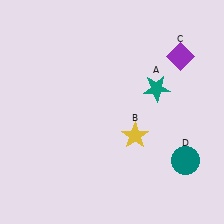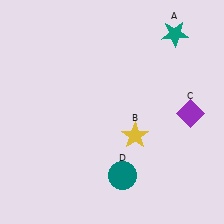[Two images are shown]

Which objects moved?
The objects that moved are: the teal star (A), the purple diamond (C), the teal circle (D).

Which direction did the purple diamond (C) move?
The purple diamond (C) moved down.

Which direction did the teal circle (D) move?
The teal circle (D) moved left.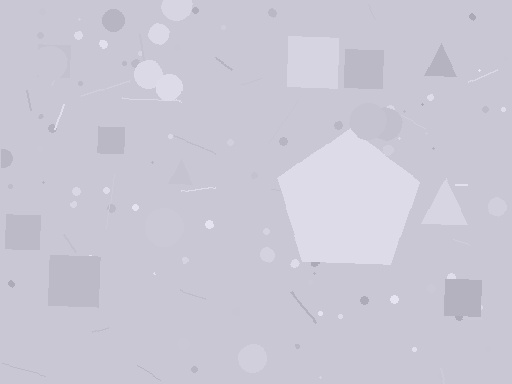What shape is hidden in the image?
A pentagon is hidden in the image.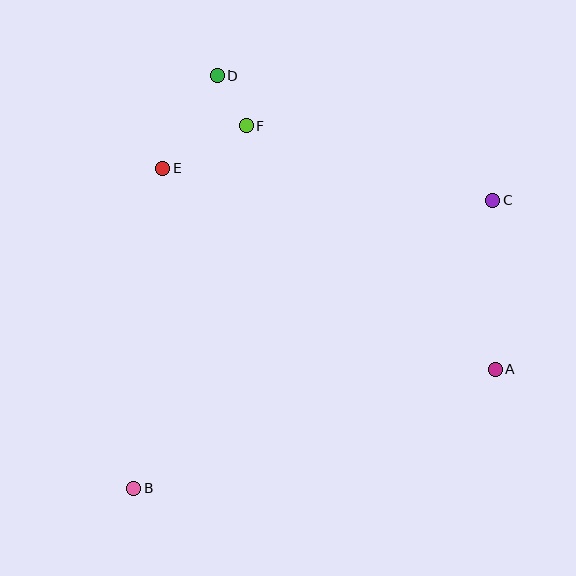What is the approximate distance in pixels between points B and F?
The distance between B and F is approximately 380 pixels.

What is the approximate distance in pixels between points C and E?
The distance between C and E is approximately 331 pixels.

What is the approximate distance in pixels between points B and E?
The distance between B and E is approximately 321 pixels.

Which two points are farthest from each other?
Points B and C are farthest from each other.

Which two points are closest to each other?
Points D and F are closest to each other.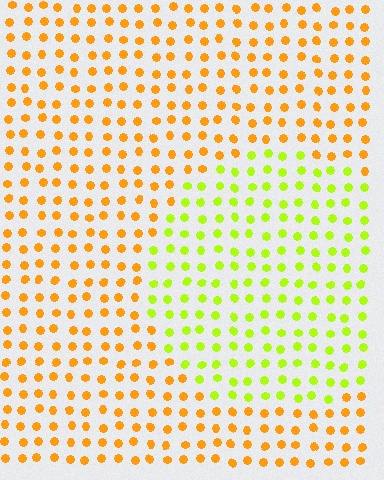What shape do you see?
I see a circle.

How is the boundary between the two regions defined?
The boundary is defined purely by a slight shift in hue (about 46 degrees). Spacing, size, and orientation are identical on both sides.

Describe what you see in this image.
The image is filled with small orange elements in a uniform arrangement. A circle-shaped region is visible where the elements are tinted to a slightly different hue, forming a subtle color boundary.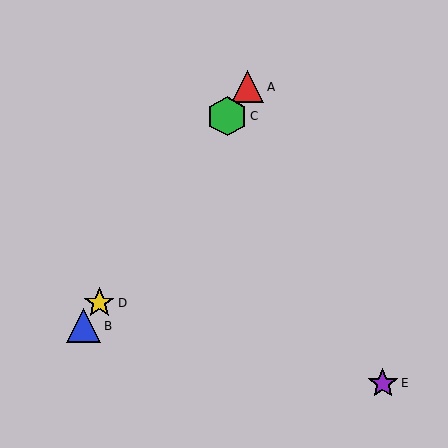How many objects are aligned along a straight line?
4 objects (A, B, C, D) are aligned along a straight line.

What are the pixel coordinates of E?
Object E is at (383, 383).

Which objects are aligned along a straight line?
Objects A, B, C, D are aligned along a straight line.